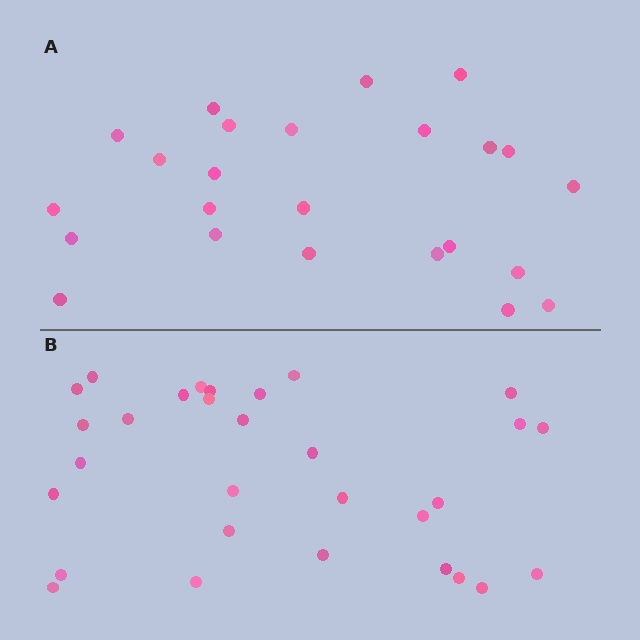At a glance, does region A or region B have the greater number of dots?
Region B (the bottom region) has more dots.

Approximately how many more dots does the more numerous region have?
Region B has about 6 more dots than region A.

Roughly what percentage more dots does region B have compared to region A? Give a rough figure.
About 25% more.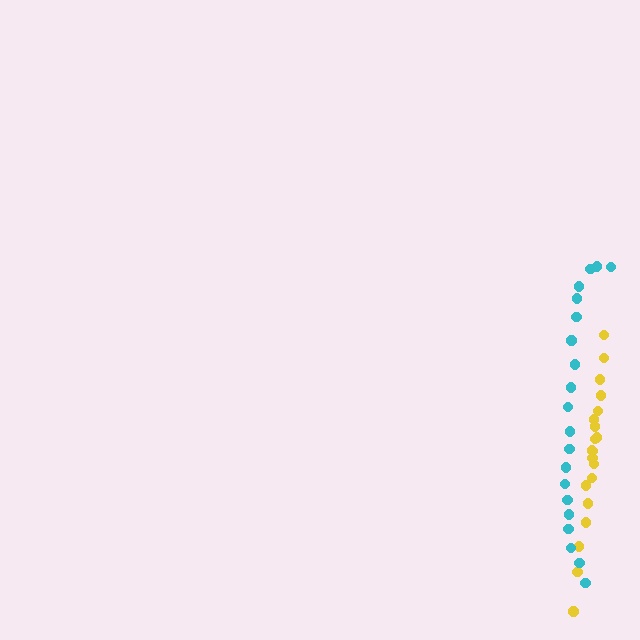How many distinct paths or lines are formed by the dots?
There are 2 distinct paths.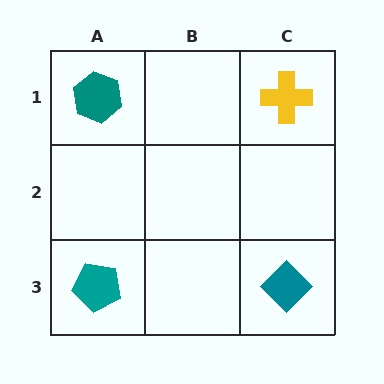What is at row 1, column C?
A yellow cross.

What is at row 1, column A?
A teal hexagon.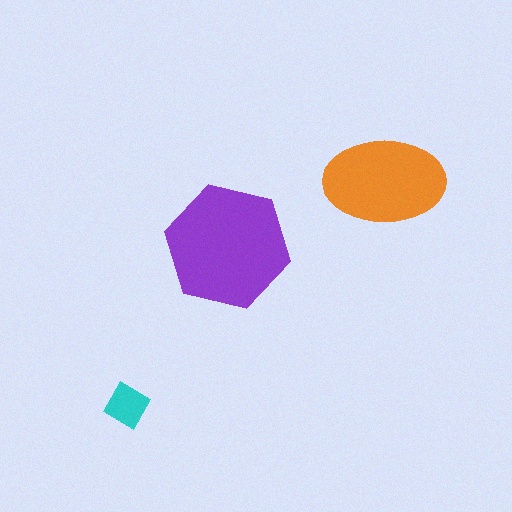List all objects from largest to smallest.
The purple hexagon, the orange ellipse, the cyan square.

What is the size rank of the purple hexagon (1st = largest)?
1st.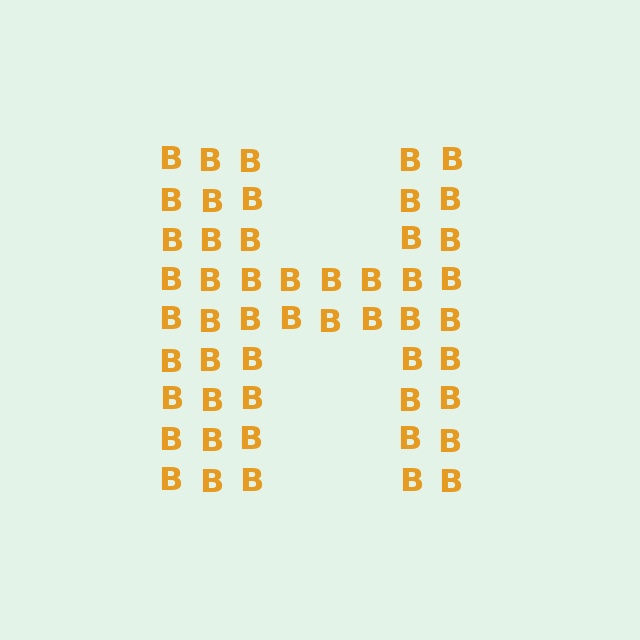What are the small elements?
The small elements are letter B's.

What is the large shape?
The large shape is the letter H.